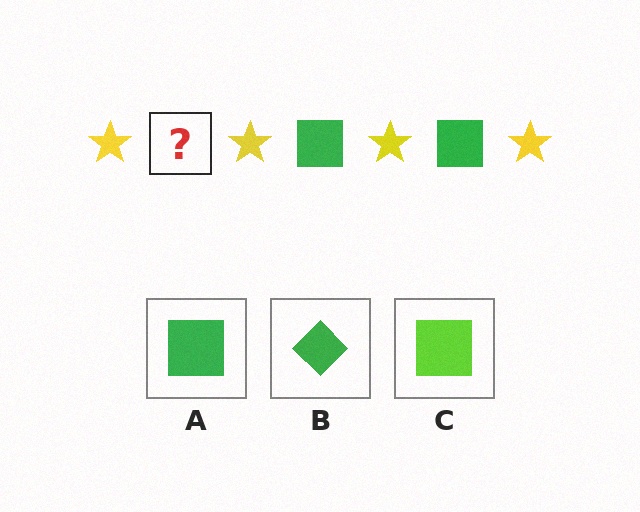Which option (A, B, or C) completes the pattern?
A.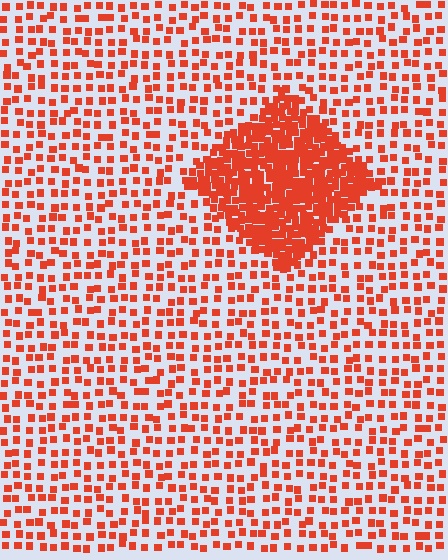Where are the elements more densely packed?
The elements are more densely packed inside the diamond boundary.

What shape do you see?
I see a diamond.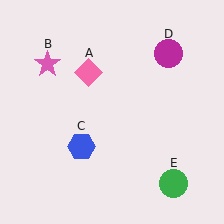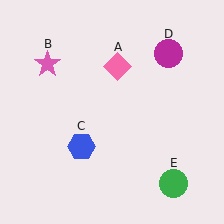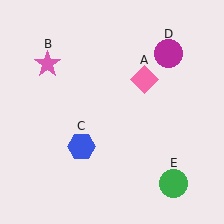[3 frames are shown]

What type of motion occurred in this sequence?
The pink diamond (object A) rotated clockwise around the center of the scene.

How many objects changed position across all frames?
1 object changed position: pink diamond (object A).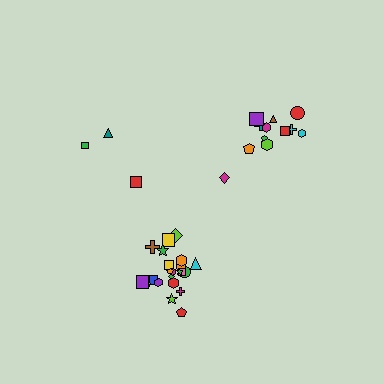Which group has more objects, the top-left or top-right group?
The top-right group.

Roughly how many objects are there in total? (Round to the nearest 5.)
Roughly 35 objects in total.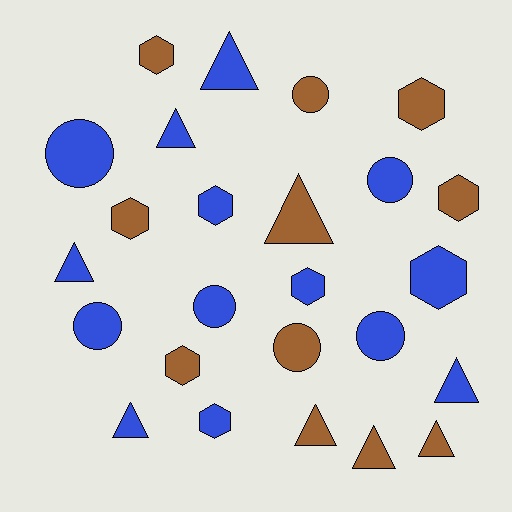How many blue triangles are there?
There are 5 blue triangles.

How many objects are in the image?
There are 25 objects.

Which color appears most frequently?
Blue, with 14 objects.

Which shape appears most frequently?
Hexagon, with 9 objects.